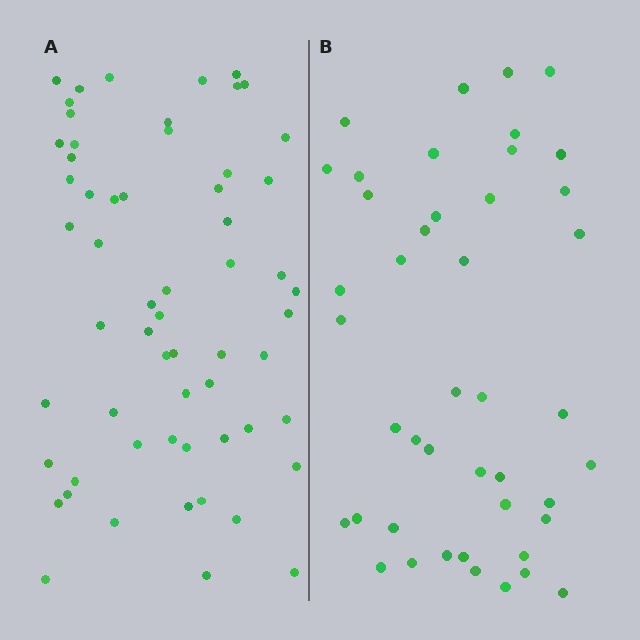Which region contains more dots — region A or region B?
Region A (the left region) has more dots.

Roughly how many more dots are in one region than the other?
Region A has approximately 15 more dots than region B.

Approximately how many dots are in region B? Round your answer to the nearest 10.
About 40 dots. (The exact count is 44, which rounds to 40.)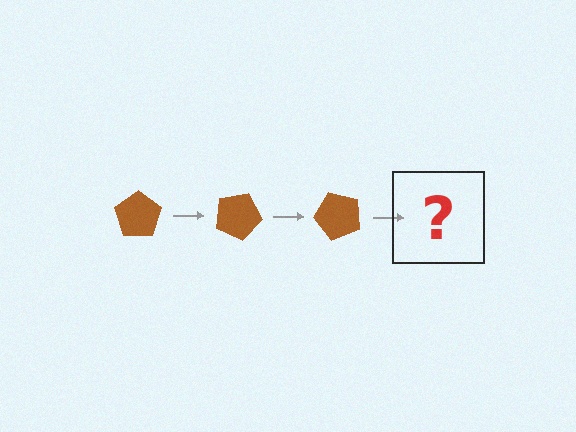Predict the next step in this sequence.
The next step is a brown pentagon rotated 75 degrees.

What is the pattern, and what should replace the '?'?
The pattern is that the pentagon rotates 25 degrees each step. The '?' should be a brown pentagon rotated 75 degrees.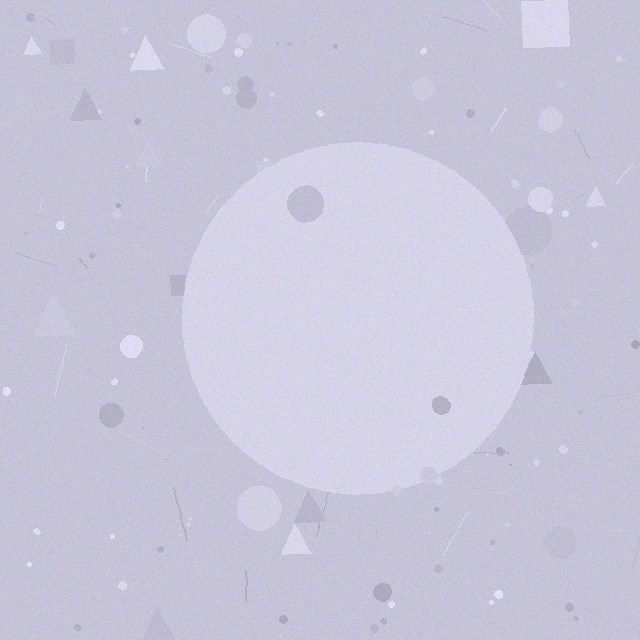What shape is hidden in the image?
A circle is hidden in the image.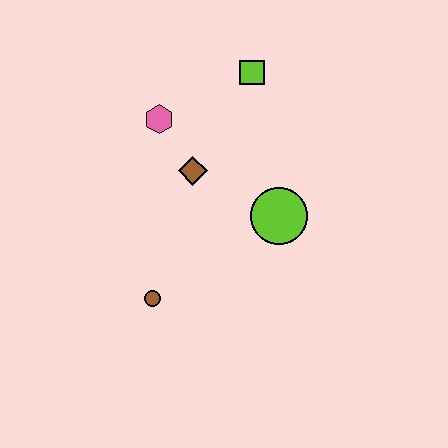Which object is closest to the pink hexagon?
The brown diamond is closest to the pink hexagon.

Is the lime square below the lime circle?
No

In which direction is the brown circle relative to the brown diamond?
The brown circle is below the brown diamond.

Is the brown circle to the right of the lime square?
No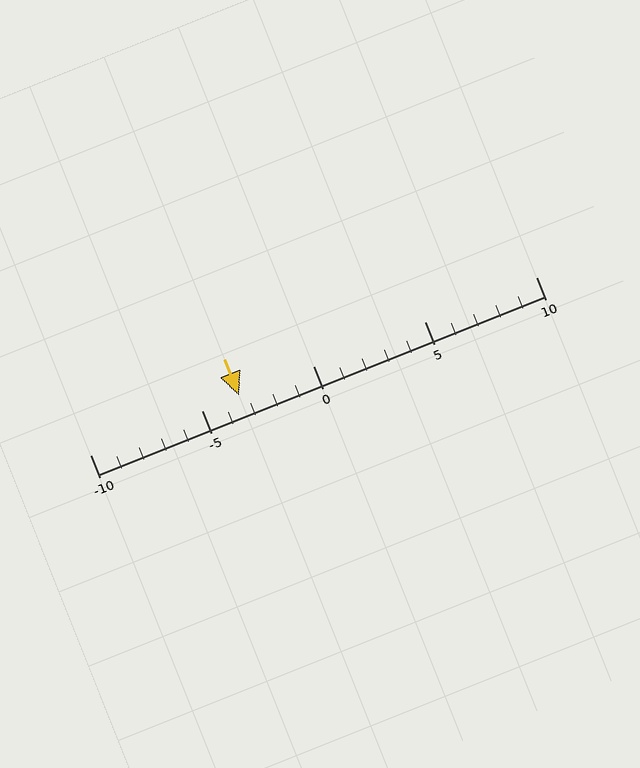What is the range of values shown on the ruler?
The ruler shows values from -10 to 10.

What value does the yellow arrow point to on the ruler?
The yellow arrow points to approximately -3.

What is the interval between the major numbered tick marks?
The major tick marks are spaced 5 units apart.